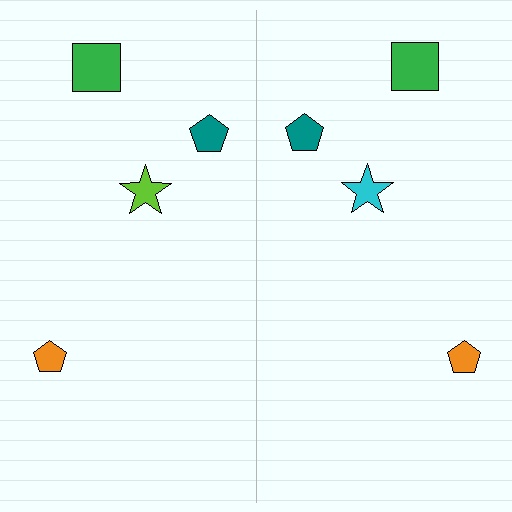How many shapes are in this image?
There are 8 shapes in this image.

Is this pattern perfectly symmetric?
No, the pattern is not perfectly symmetric. The cyan star on the right side breaks the symmetry — its mirror counterpart is lime.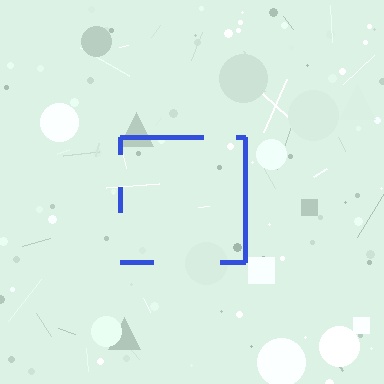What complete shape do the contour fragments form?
The contour fragments form a square.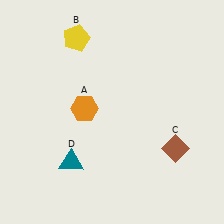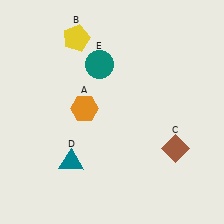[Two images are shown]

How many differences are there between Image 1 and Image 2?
There is 1 difference between the two images.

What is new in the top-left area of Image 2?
A teal circle (E) was added in the top-left area of Image 2.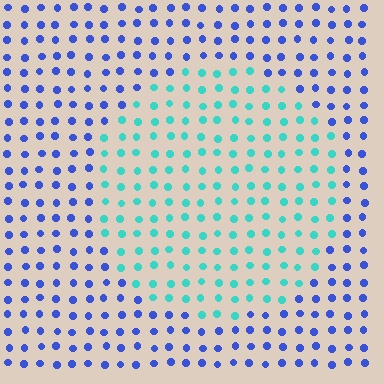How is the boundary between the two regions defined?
The boundary is defined purely by a slight shift in hue (about 57 degrees). Spacing, size, and orientation are identical on both sides.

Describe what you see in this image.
The image is filled with small blue elements in a uniform arrangement. A circle-shaped region is visible where the elements are tinted to a slightly different hue, forming a subtle color boundary.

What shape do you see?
I see a circle.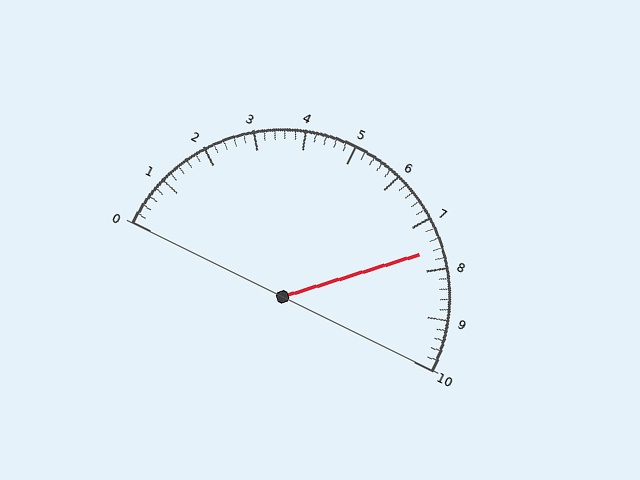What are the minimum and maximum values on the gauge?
The gauge ranges from 0 to 10.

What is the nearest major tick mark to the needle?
The nearest major tick mark is 8.